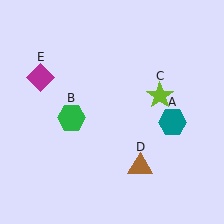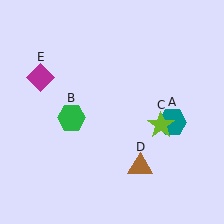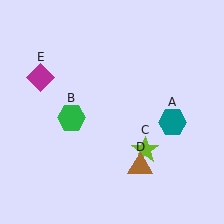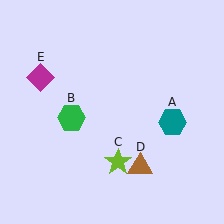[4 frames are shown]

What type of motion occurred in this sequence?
The lime star (object C) rotated clockwise around the center of the scene.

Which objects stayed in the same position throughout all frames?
Teal hexagon (object A) and green hexagon (object B) and brown triangle (object D) and magenta diamond (object E) remained stationary.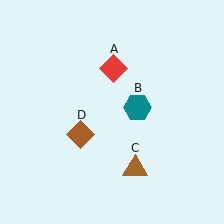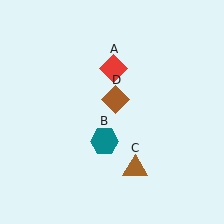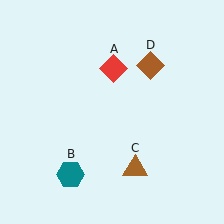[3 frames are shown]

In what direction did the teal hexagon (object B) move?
The teal hexagon (object B) moved down and to the left.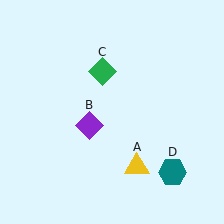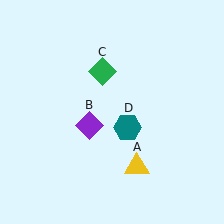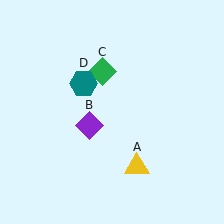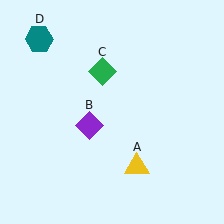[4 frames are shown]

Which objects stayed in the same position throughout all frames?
Yellow triangle (object A) and purple diamond (object B) and green diamond (object C) remained stationary.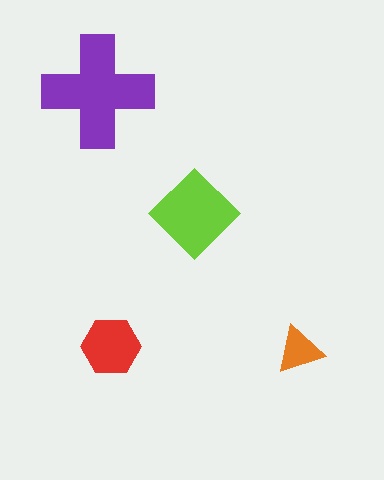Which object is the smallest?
The orange triangle.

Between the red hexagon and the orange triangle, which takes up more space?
The red hexagon.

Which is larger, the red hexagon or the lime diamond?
The lime diamond.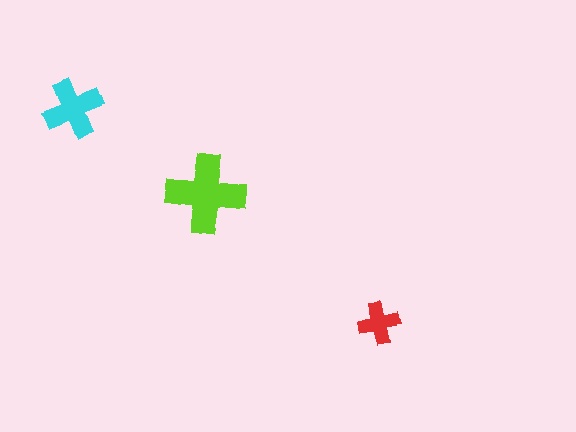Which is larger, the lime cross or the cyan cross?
The lime one.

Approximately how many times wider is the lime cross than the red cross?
About 2 times wider.